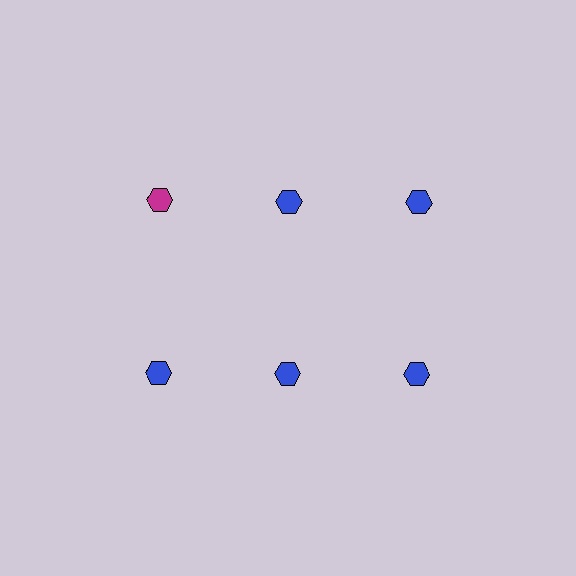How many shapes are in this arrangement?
There are 6 shapes arranged in a grid pattern.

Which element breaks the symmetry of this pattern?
The magenta hexagon in the top row, leftmost column breaks the symmetry. All other shapes are blue hexagons.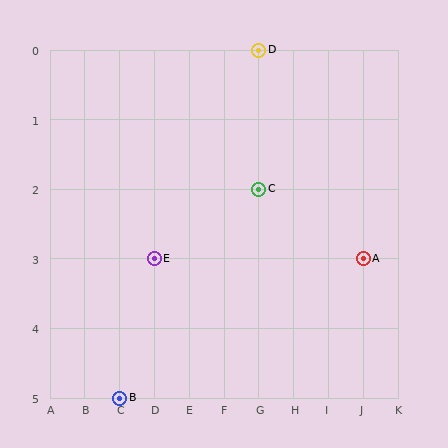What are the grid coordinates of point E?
Point E is at grid coordinates (D, 3).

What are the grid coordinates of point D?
Point D is at grid coordinates (G, 0).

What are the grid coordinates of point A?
Point A is at grid coordinates (J, 3).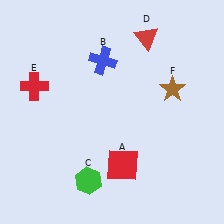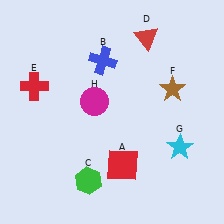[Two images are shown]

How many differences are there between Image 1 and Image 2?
There are 2 differences between the two images.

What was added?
A cyan star (G), a magenta circle (H) were added in Image 2.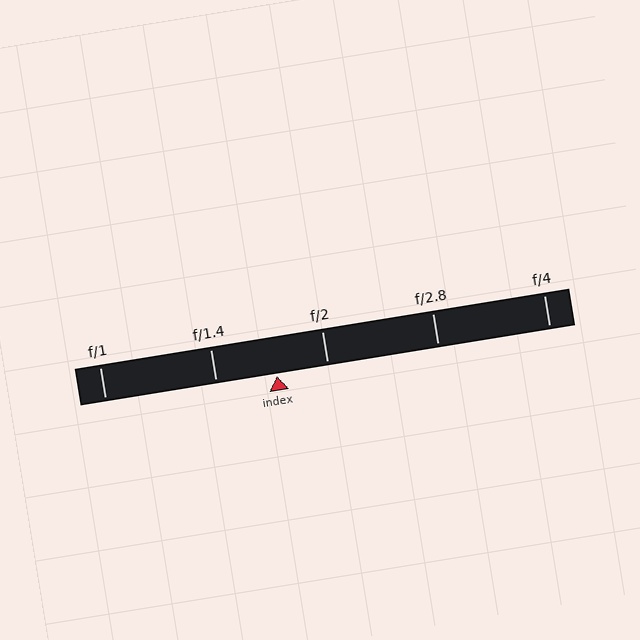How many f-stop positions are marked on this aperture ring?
There are 5 f-stop positions marked.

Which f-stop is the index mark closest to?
The index mark is closest to f/2.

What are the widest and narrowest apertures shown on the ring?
The widest aperture shown is f/1 and the narrowest is f/4.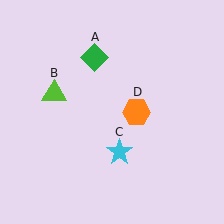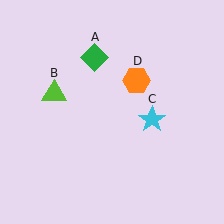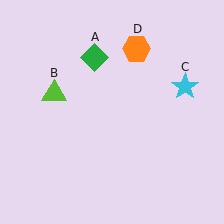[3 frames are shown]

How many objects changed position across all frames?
2 objects changed position: cyan star (object C), orange hexagon (object D).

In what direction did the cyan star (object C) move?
The cyan star (object C) moved up and to the right.